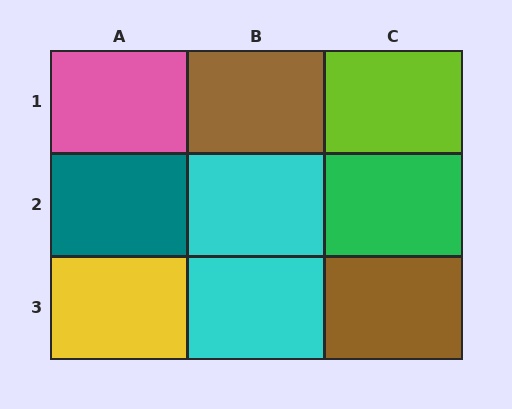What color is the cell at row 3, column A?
Yellow.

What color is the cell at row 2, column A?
Teal.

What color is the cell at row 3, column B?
Cyan.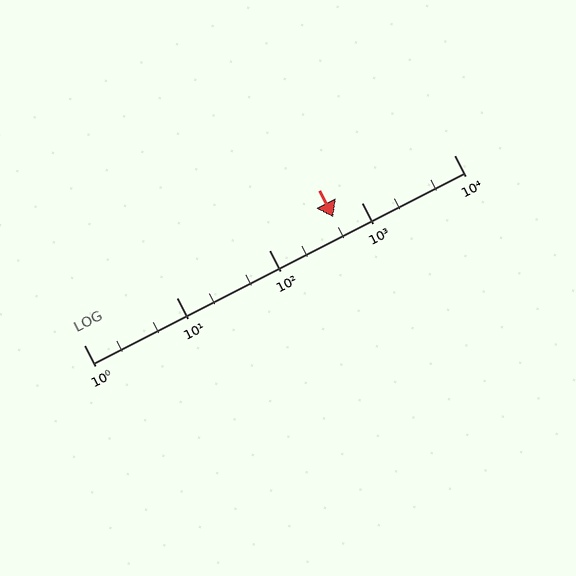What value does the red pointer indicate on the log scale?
The pointer indicates approximately 500.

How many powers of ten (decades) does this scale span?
The scale spans 4 decades, from 1 to 10000.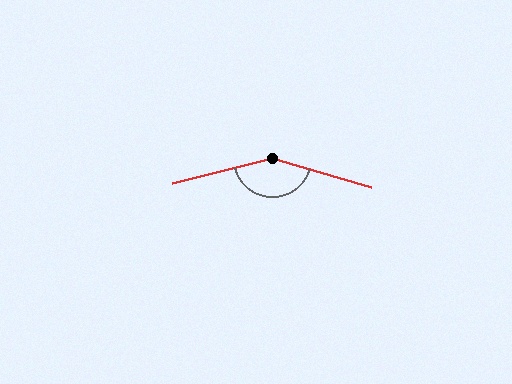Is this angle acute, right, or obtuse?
It is obtuse.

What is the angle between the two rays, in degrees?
Approximately 150 degrees.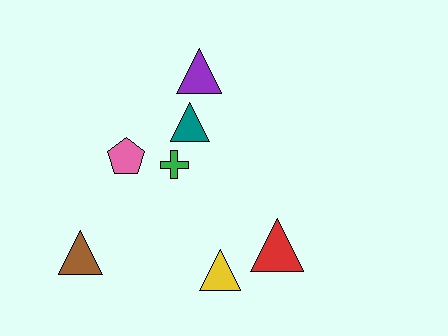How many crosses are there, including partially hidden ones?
There is 1 cross.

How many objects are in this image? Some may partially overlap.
There are 7 objects.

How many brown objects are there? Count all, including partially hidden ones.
There is 1 brown object.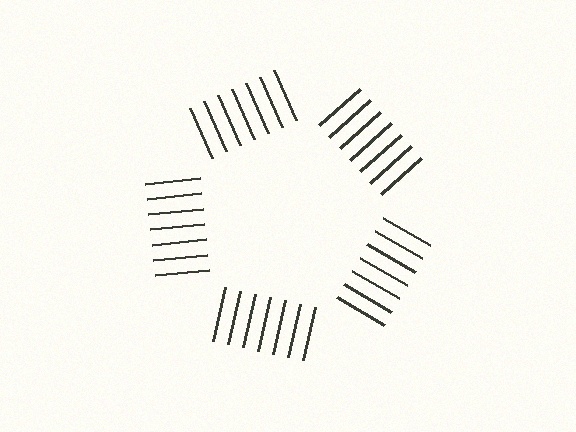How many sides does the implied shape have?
5 sides — the line-ends trace a pentagon.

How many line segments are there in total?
35 — 7 along each of the 5 edges.